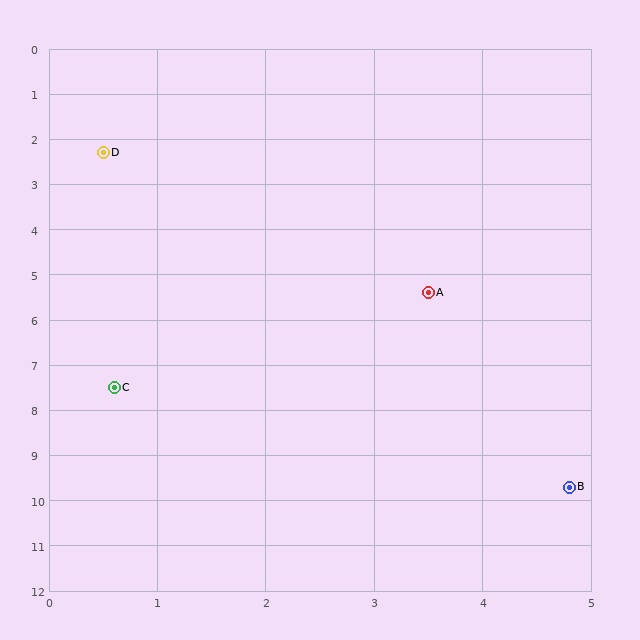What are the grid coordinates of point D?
Point D is at approximately (0.5, 2.3).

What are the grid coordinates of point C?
Point C is at approximately (0.6, 7.5).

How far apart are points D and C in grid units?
Points D and C are about 5.2 grid units apart.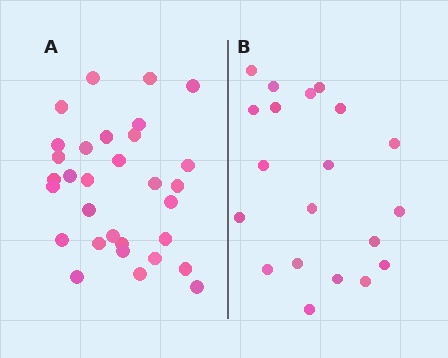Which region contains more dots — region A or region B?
Region A (the left region) has more dots.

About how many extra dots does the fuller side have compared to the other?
Region A has roughly 12 or so more dots than region B.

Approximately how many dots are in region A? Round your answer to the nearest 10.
About 30 dots. (The exact count is 31, which rounds to 30.)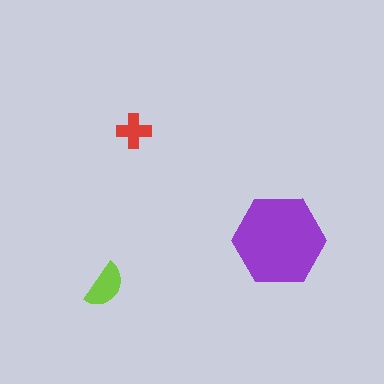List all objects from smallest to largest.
The red cross, the lime semicircle, the purple hexagon.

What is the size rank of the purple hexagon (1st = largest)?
1st.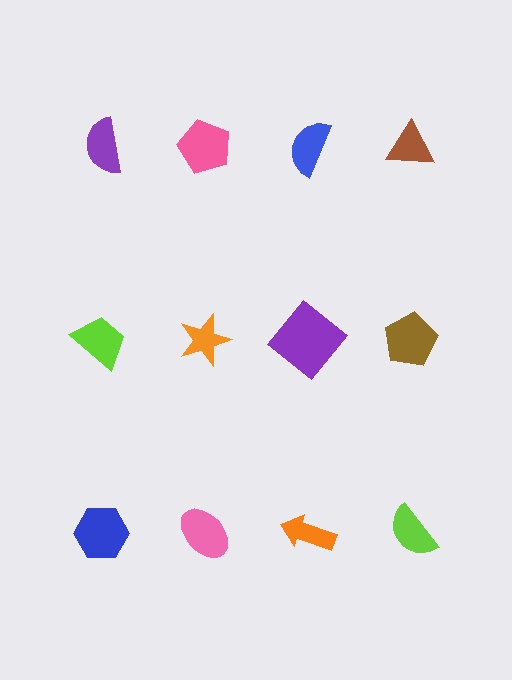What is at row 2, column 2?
An orange star.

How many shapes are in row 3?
4 shapes.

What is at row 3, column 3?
An orange arrow.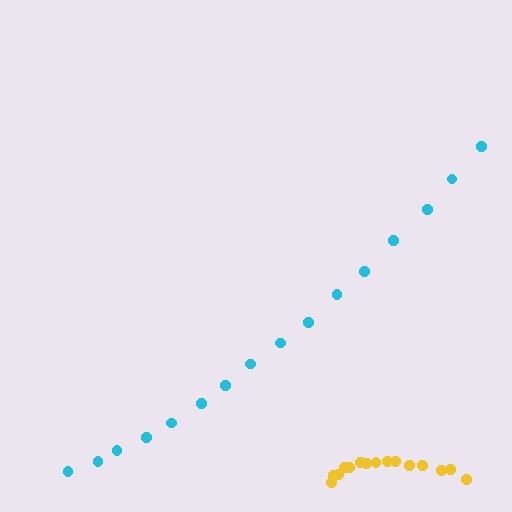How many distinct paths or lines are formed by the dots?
There are 2 distinct paths.